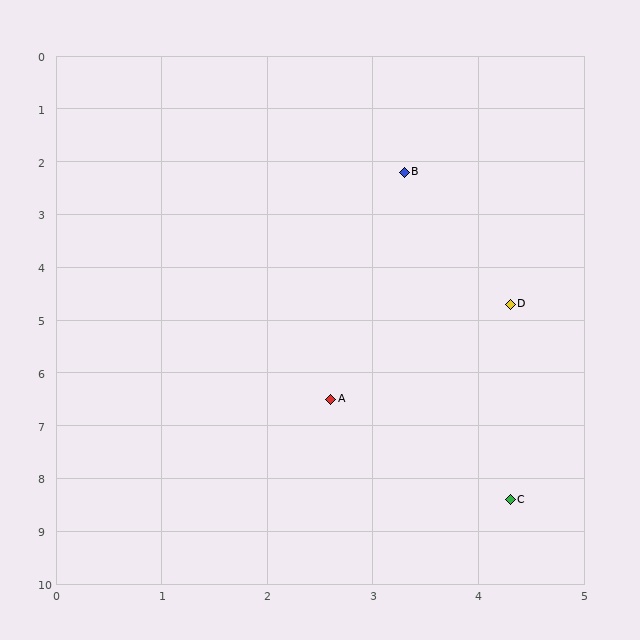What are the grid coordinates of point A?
Point A is at approximately (2.6, 6.5).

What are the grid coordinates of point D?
Point D is at approximately (4.3, 4.7).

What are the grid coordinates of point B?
Point B is at approximately (3.3, 2.2).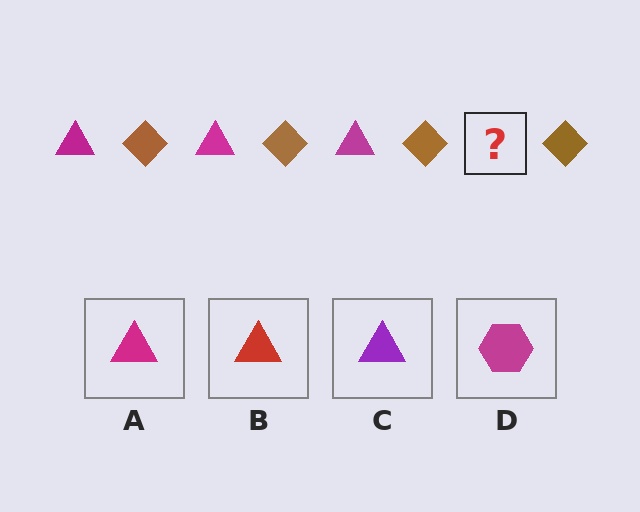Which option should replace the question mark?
Option A.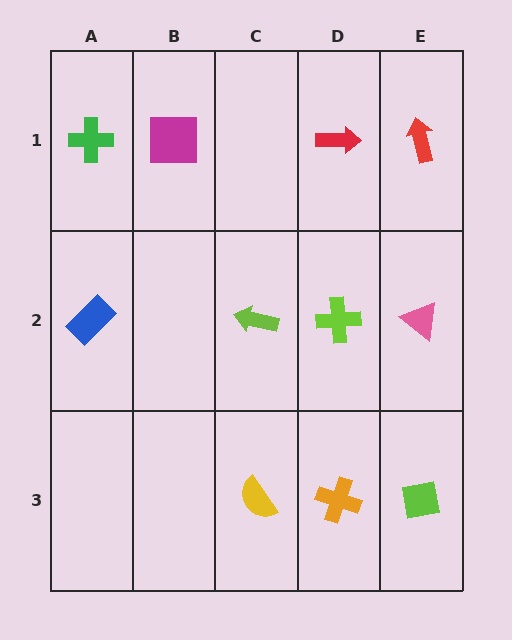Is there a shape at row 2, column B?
No, that cell is empty.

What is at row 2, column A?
A blue rectangle.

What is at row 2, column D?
A lime cross.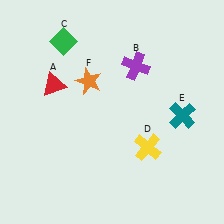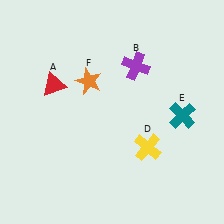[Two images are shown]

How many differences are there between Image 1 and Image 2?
There is 1 difference between the two images.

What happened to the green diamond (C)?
The green diamond (C) was removed in Image 2. It was in the top-left area of Image 1.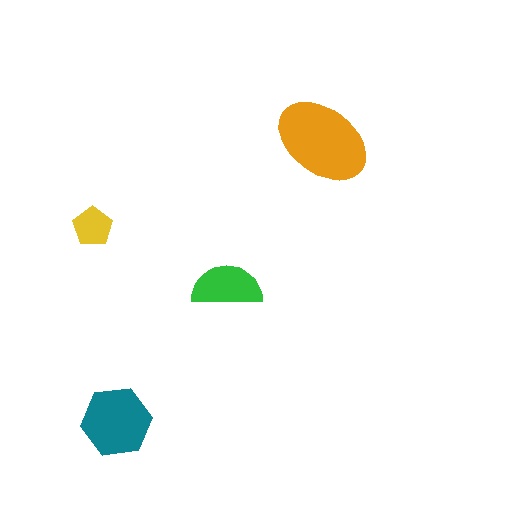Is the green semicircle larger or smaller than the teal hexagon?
Smaller.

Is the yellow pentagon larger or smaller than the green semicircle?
Smaller.